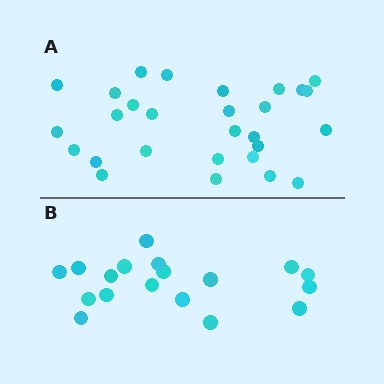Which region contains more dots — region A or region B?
Region A (the top region) has more dots.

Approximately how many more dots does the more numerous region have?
Region A has roughly 10 or so more dots than region B.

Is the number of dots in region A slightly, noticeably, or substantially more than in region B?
Region A has substantially more. The ratio is roughly 1.6 to 1.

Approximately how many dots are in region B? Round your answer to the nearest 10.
About 20 dots. (The exact count is 18, which rounds to 20.)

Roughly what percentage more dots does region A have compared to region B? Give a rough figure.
About 55% more.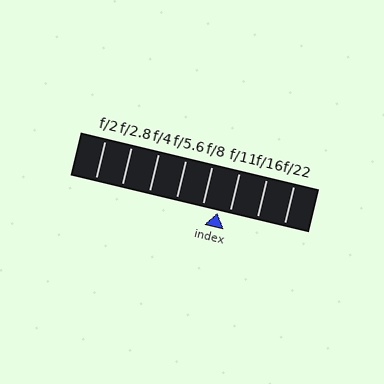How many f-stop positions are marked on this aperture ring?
There are 8 f-stop positions marked.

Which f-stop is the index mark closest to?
The index mark is closest to f/11.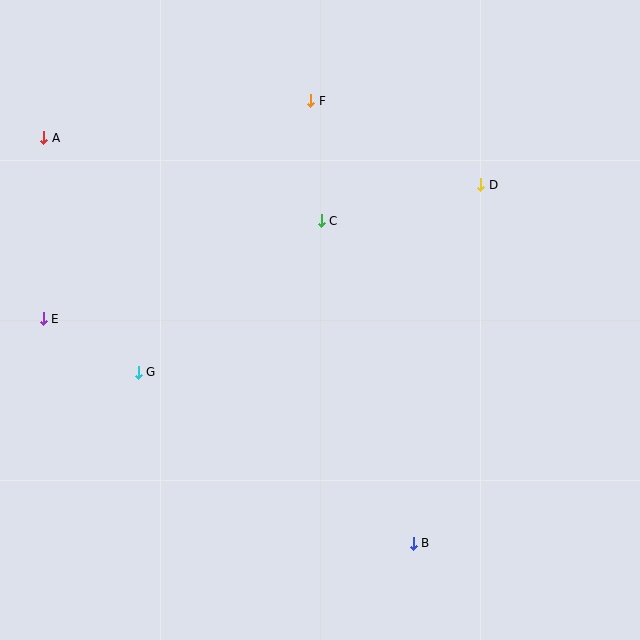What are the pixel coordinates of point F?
Point F is at (311, 101).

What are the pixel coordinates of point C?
Point C is at (321, 221).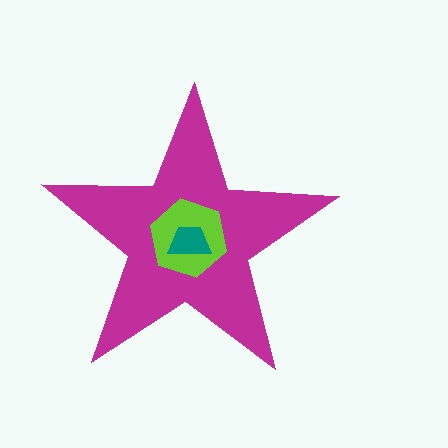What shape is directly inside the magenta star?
The lime hexagon.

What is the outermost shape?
The magenta star.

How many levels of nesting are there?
3.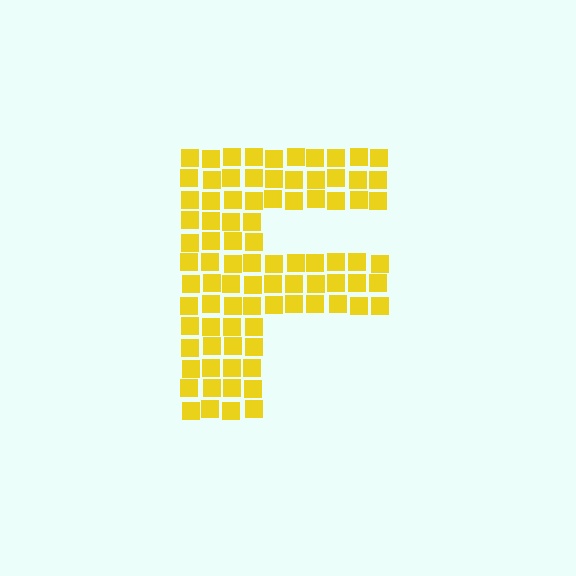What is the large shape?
The large shape is the letter F.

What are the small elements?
The small elements are squares.